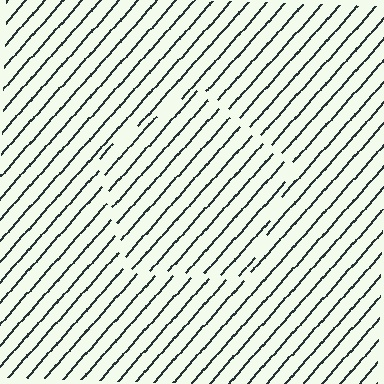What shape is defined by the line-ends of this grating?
An illusory pentagon. The interior of the shape contains the same grating, shifted by half a period — the contour is defined by the phase discontinuity where line-ends from the inner and outer gratings abut.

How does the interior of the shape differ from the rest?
The interior of the shape contains the same grating, shifted by half a period — the contour is defined by the phase discontinuity where line-ends from the inner and outer gratings abut.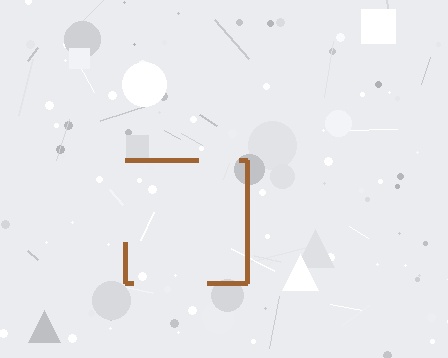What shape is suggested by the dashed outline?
The dashed outline suggests a square.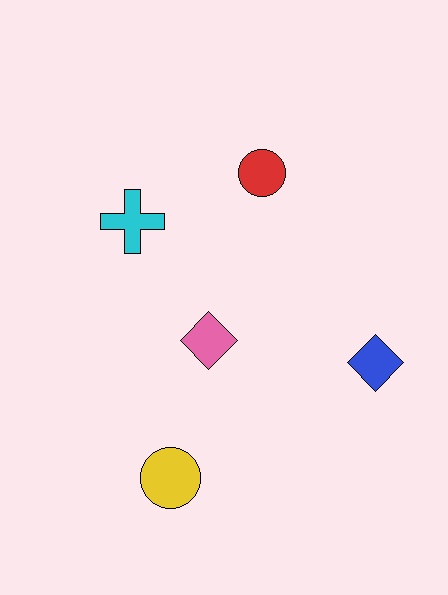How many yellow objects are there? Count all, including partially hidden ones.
There is 1 yellow object.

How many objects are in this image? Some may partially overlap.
There are 5 objects.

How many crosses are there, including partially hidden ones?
There is 1 cross.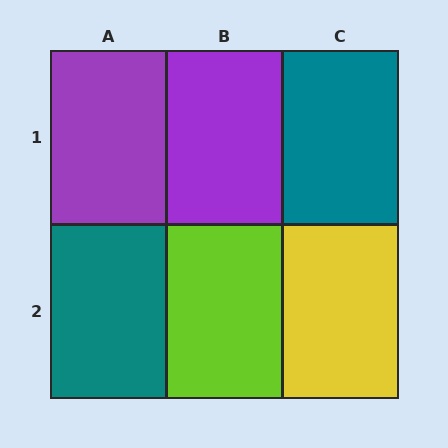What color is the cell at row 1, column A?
Purple.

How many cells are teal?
2 cells are teal.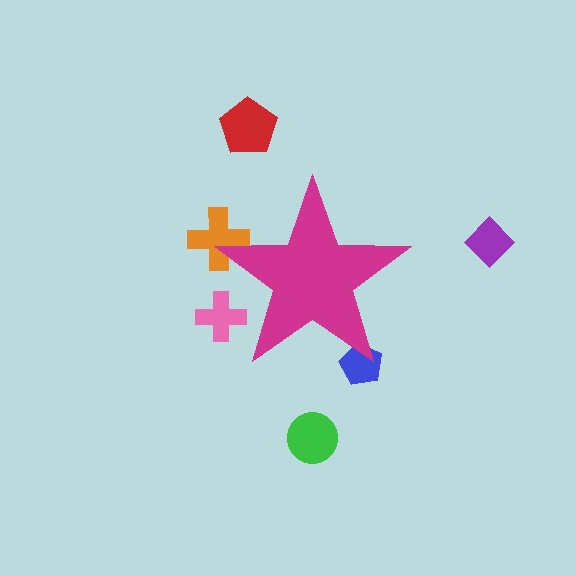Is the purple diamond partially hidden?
No, the purple diamond is fully visible.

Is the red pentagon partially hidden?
No, the red pentagon is fully visible.